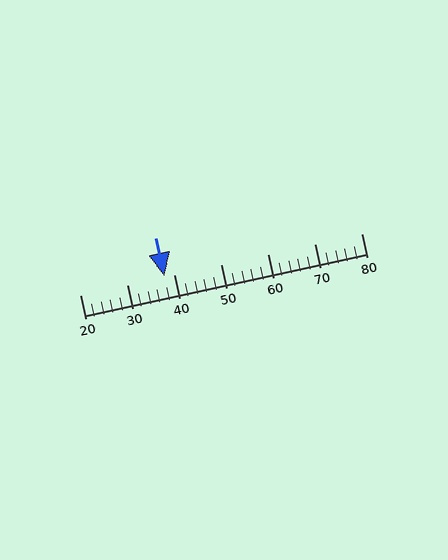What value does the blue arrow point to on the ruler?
The blue arrow points to approximately 38.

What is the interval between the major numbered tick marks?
The major tick marks are spaced 10 units apart.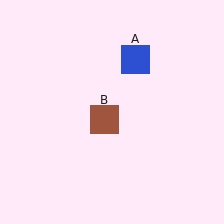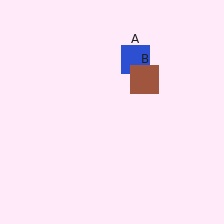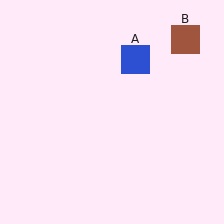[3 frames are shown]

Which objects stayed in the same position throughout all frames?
Blue square (object A) remained stationary.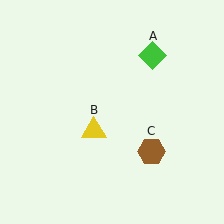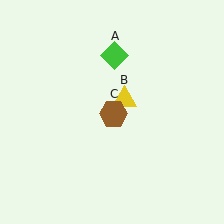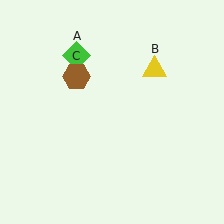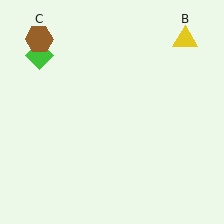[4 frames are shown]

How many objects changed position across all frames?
3 objects changed position: green diamond (object A), yellow triangle (object B), brown hexagon (object C).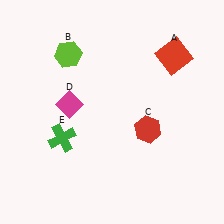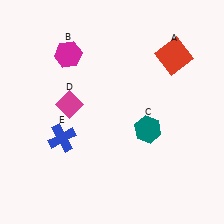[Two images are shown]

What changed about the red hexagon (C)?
In Image 1, C is red. In Image 2, it changed to teal.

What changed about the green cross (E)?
In Image 1, E is green. In Image 2, it changed to blue.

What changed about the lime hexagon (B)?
In Image 1, B is lime. In Image 2, it changed to magenta.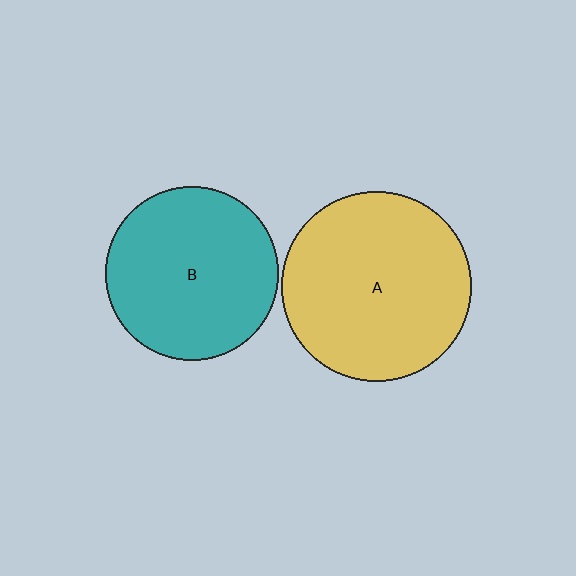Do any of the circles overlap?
No, none of the circles overlap.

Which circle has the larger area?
Circle A (yellow).